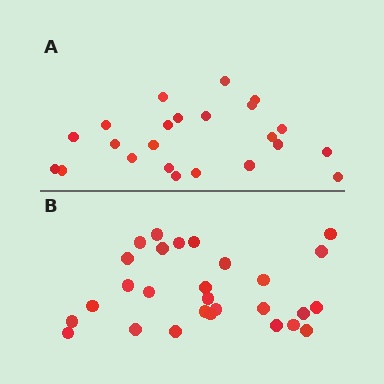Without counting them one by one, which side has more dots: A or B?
Region B (the bottom region) has more dots.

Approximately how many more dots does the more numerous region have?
Region B has about 5 more dots than region A.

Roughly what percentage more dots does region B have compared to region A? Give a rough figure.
About 20% more.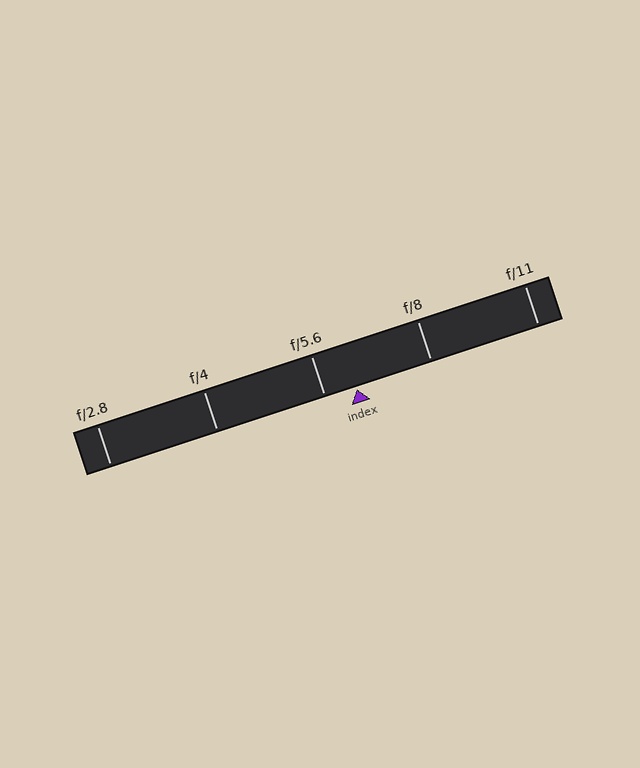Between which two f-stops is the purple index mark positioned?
The index mark is between f/5.6 and f/8.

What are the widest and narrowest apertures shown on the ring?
The widest aperture shown is f/2.8 and the narrowest is f/11.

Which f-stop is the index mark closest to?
The index mark is closest to f/5.6.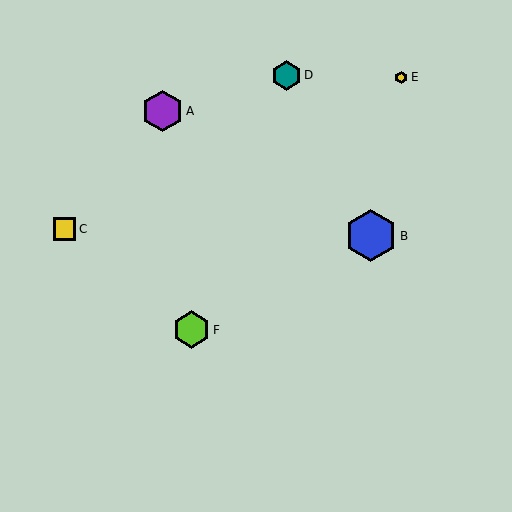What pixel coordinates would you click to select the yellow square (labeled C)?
Click at (64, 229) to select the yellow square C.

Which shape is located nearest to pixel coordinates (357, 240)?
The blue hexagon (labeled B) at (371, 236) is nearest to that location.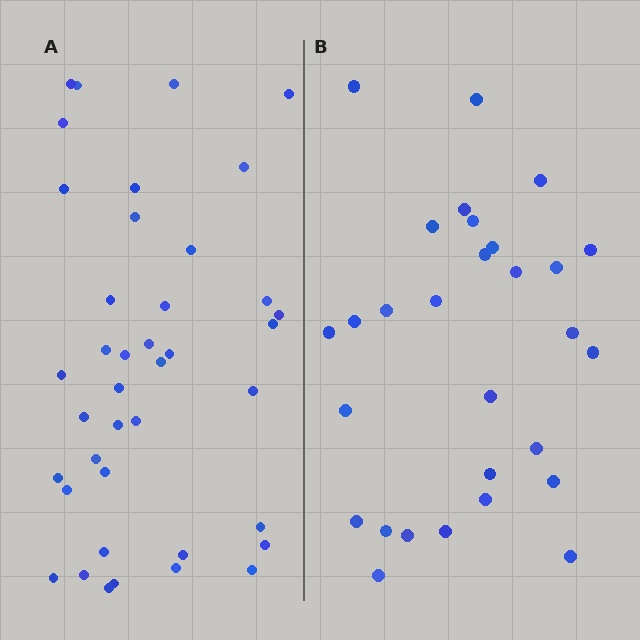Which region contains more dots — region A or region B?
Region A (the left region) has more dots.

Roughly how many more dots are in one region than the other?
Region A has roughly 12 or so more dots than region B.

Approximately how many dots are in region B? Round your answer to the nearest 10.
About 30 dots. (The exact count is 29, which rounds to 30.)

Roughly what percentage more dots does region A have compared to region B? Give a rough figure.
About 40% more.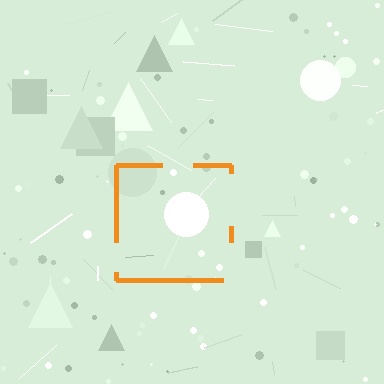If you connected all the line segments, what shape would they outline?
They would outline a square.